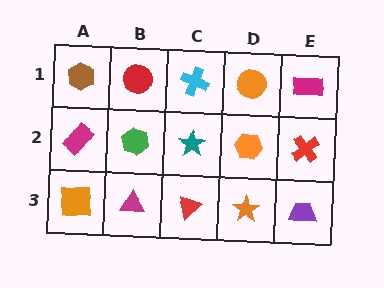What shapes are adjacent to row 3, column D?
An orange hexagon (row 2, column D), a red triangle (row 3, column C), a purple trapezoid (row 3, column E).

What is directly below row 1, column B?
A green hexagon.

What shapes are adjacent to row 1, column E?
A red cross (row 2, column E), an orange circle (row 1, column D).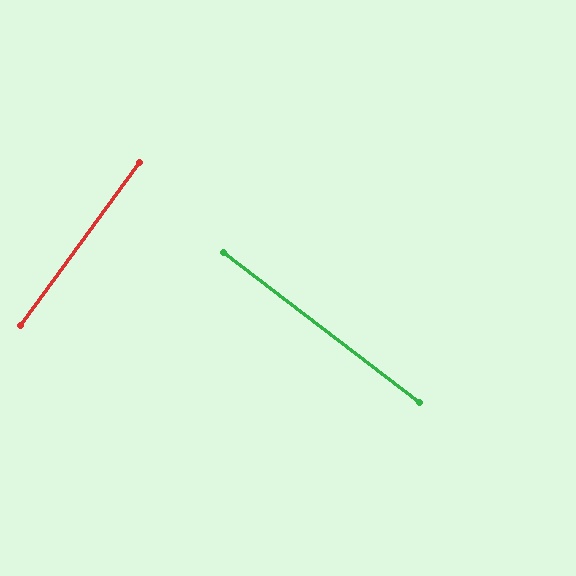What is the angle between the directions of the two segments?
Approximately 89 degrees.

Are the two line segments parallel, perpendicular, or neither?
Perpendicular — they meet at approximately 89°.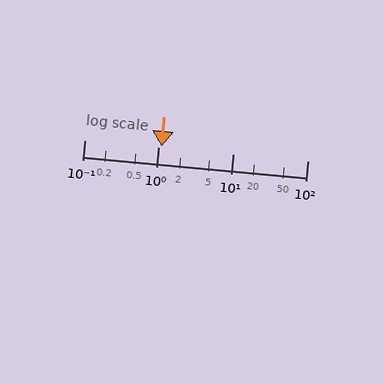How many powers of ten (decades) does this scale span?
The scale spans 3 decades, from 0.1 to 100.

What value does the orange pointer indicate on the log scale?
The pointer indicates approximately 1.1.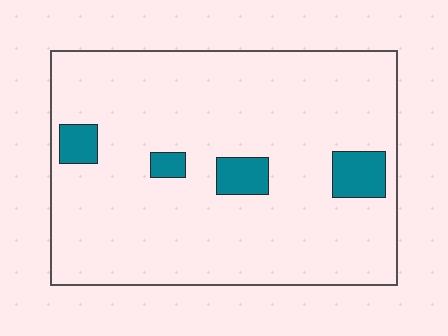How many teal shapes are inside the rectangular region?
4.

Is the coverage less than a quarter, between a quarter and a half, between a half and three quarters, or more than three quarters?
Less than a quarter.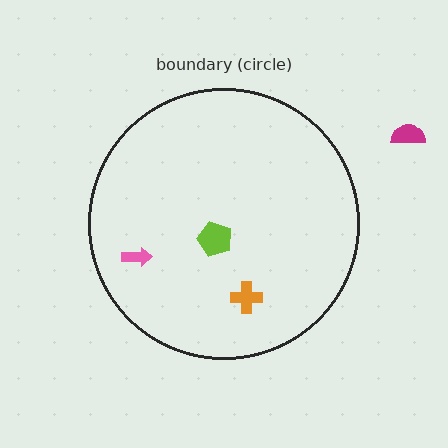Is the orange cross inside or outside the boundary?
Inside.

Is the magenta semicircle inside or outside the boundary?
Outside.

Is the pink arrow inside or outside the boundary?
Inside.